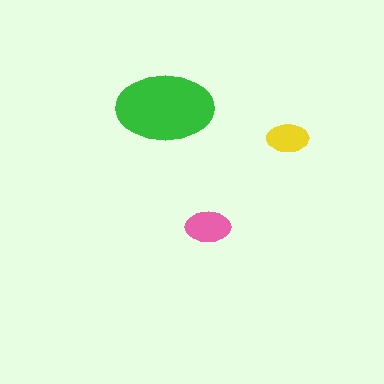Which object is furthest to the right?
The yellow ellipse is rightmost.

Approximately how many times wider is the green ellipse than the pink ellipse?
About 2 times wider.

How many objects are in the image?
There are 3 objects in the image.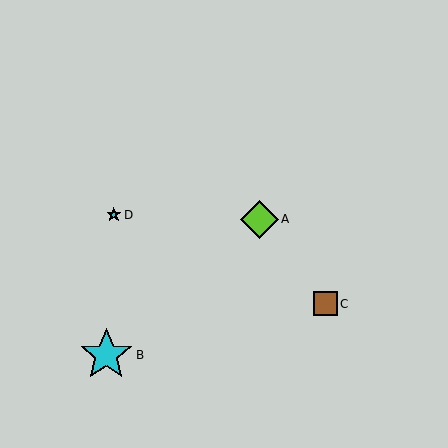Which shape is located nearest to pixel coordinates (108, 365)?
The cyan star (labeled B) at (106, 355) is nearest to that location.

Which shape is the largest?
The cyan star (labeled B) is the largest.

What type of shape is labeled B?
Shape B is a cyan star.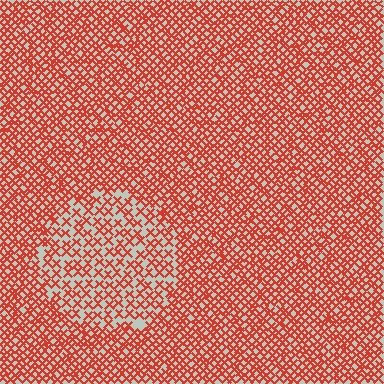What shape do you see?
I see a circle.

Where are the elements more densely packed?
The elements are more densely packed outside the circle boundary.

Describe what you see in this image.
The image contains small red elements arranged at two different densities. A circle-shaped region is visible where the elements are less densely packed than the surrounding area.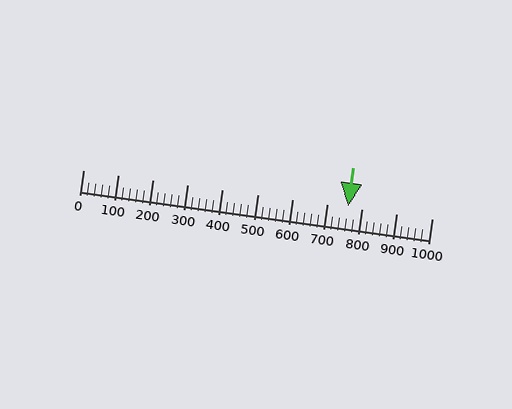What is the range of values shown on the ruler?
The ruler shows values from 0 to 1000.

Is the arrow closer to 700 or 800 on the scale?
The arrow is closer to 800.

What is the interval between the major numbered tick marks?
The major tick marks are spaced 100 units apart.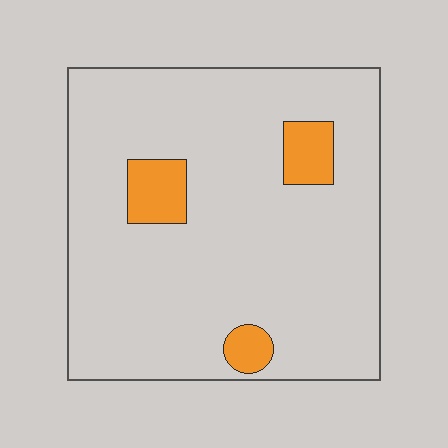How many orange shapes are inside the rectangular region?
3.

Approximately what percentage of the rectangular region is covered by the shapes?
Approximately 10%.